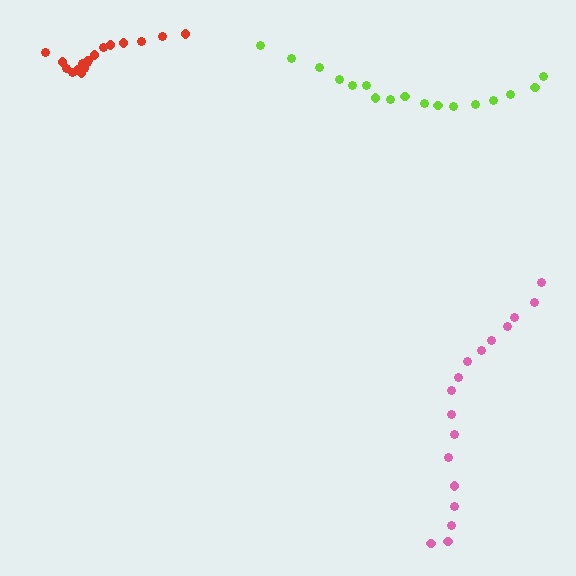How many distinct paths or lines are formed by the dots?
There are 3 distinct paths.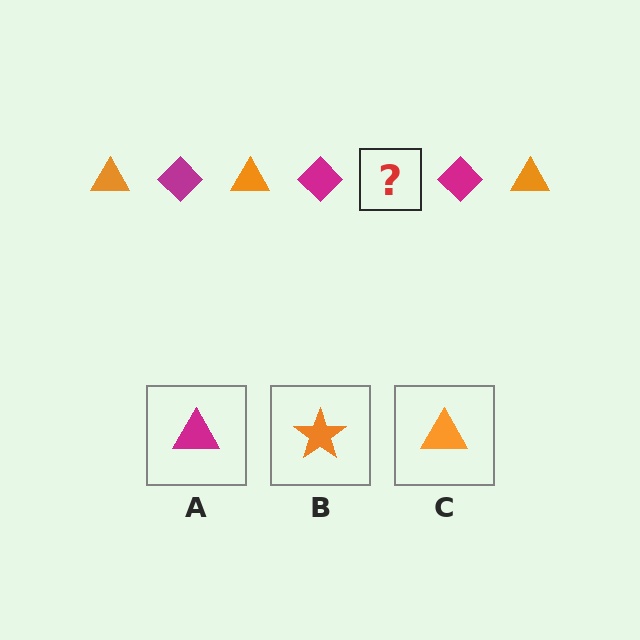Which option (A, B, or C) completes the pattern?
C.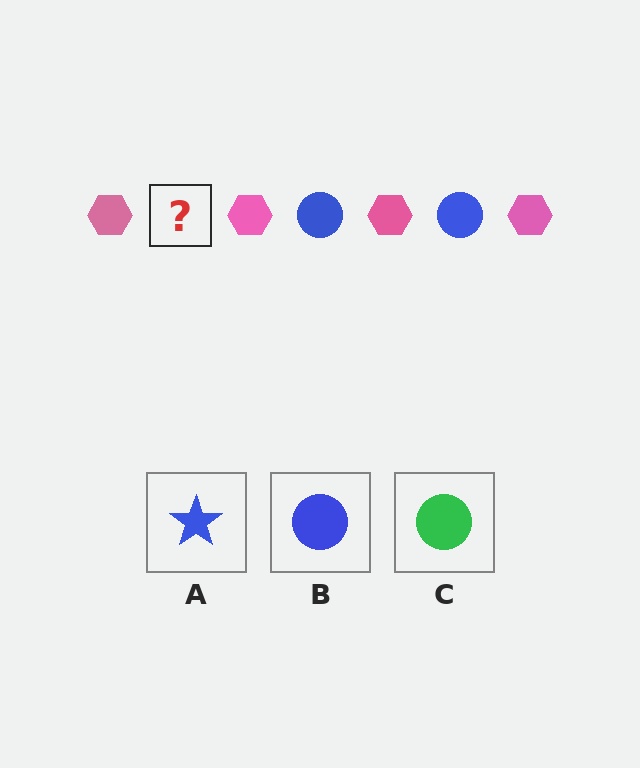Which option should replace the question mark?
Option B.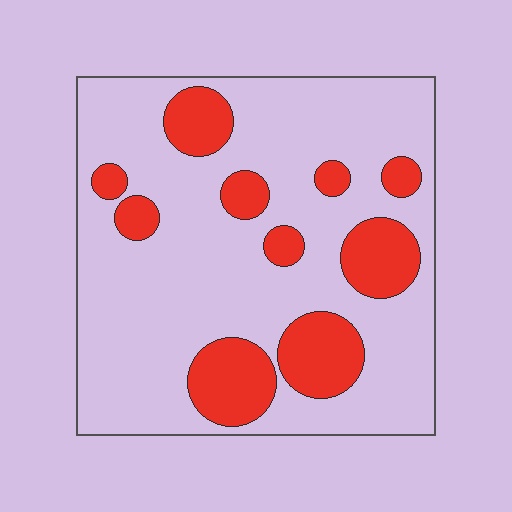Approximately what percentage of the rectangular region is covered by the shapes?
Approximately 25%.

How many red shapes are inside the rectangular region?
10.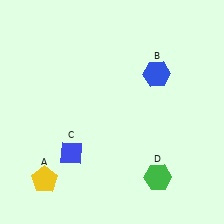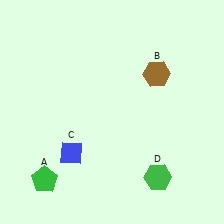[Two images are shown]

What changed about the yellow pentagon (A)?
In Image 1, A is yellow. In Image 2, it changed to green.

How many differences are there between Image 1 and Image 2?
There are 2 differences between the two images.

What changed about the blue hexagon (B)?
In Image 1, B is blue. In Image 2, it changed to brown.